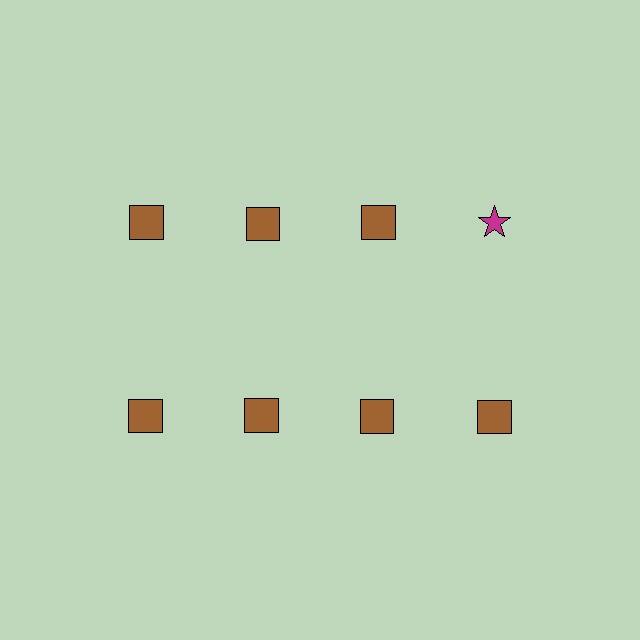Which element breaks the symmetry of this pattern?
The magenta star in the top row, second from right column breaks the symmetry. All other shapes are brown squares.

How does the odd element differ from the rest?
It differs in both color (magenta instead of brown) and shape (star instead of square).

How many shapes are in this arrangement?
There are 8 shapes arranged in a grid pattern.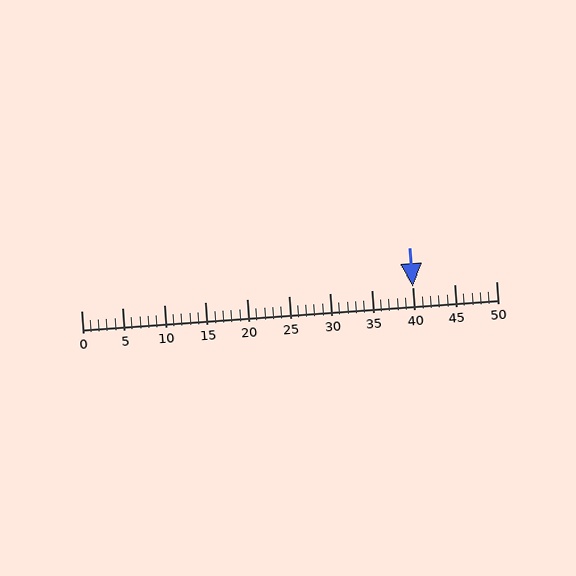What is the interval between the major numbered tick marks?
The major tick marks are spaced 5 units apart.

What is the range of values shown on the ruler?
The ruler shows values from 0 to 50.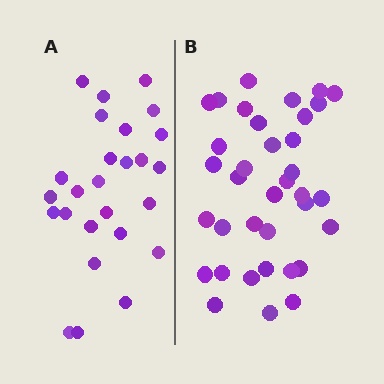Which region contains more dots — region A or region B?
Region B (the right region) has more dots.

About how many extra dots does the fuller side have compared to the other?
Region B has roughly 10 or so more dots than region A.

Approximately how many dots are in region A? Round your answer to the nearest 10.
About 30 dots. (The exact count is 26, which rounds to 30.)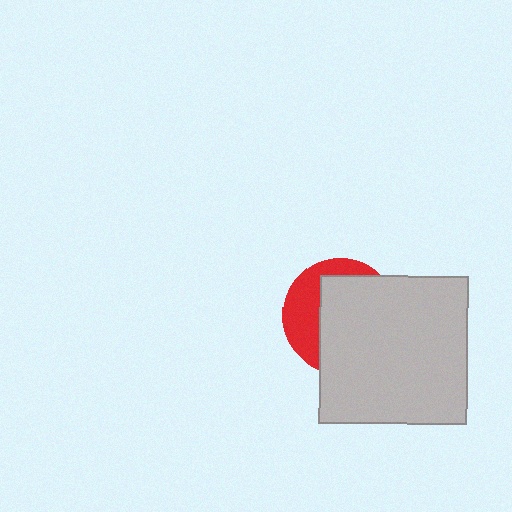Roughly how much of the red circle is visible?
A small part of it is visible (roughly 35%).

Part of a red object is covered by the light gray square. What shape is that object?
It is a circle.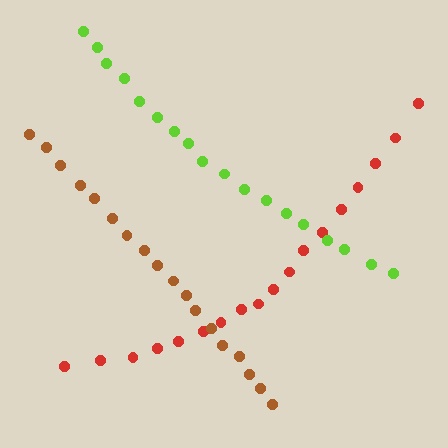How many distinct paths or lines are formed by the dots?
There are 3 distinct paths.